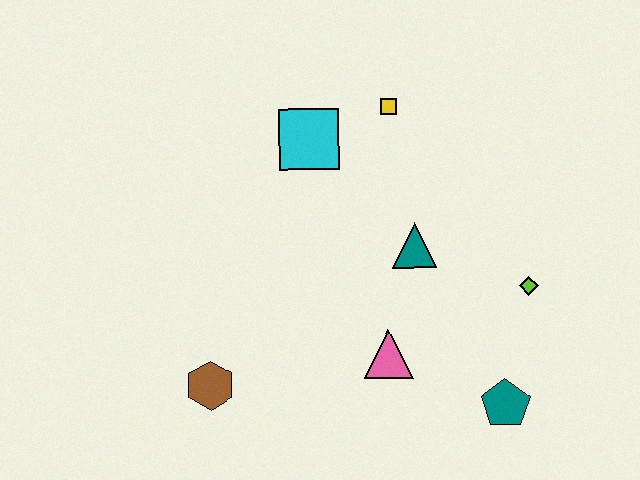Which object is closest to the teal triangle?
The pink triangle is closest to the teal triangle.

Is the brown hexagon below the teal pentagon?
No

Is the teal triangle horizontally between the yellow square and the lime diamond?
Yes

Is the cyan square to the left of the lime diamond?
Yes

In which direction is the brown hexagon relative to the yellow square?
The brown hexagon is below the yellow square.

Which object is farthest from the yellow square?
The brown hexagon is farthest from the yellow square.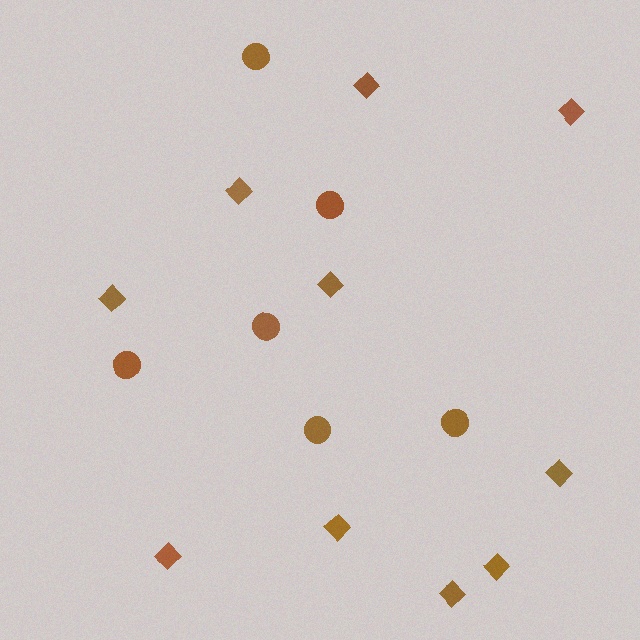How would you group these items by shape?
There are 2 groups: one group of circles (6) and one group of diamonds (10).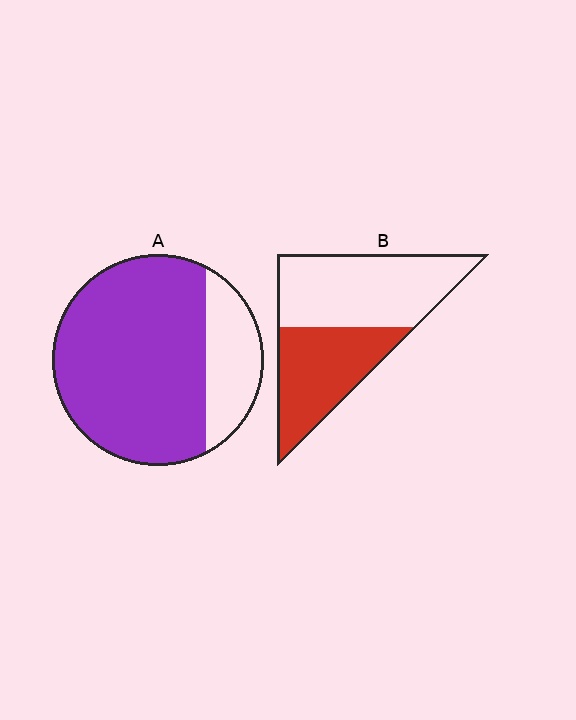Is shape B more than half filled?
No.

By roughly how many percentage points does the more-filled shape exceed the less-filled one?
By roughly 35 percentage points (A over B).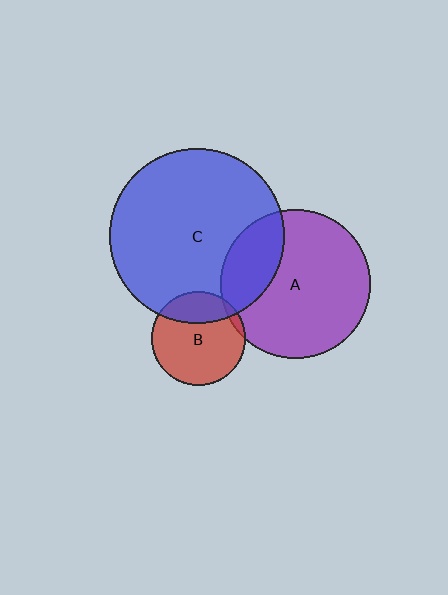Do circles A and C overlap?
Yes.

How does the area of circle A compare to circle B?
Approximately 2.5 times.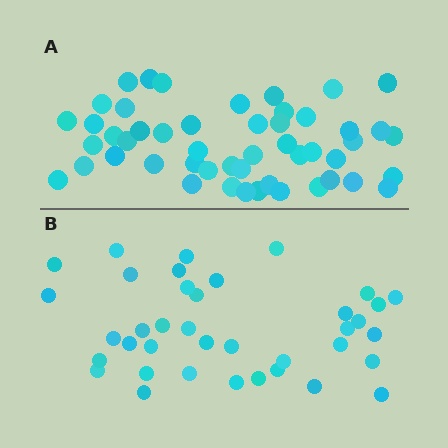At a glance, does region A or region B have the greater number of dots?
Region A (the top region) has more dots.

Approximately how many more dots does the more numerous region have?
Region A has roughly 12 or so more dots than region B.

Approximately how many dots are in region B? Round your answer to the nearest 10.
About 40 dots. (The exact count is 38, which rounds to 40.)